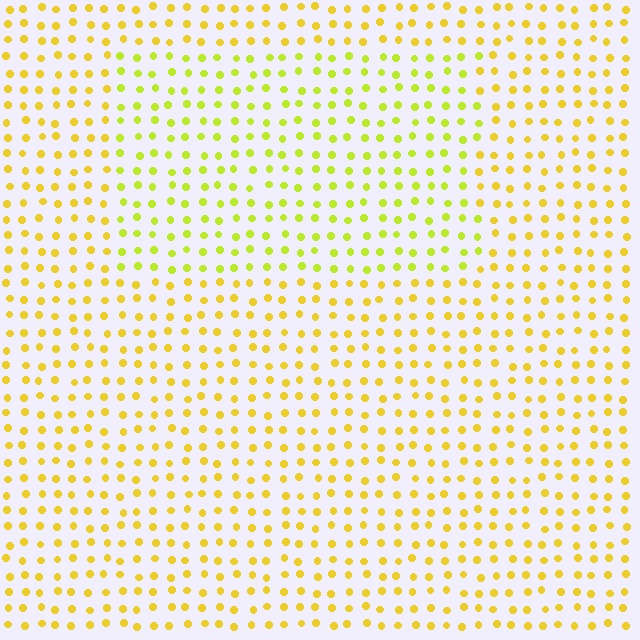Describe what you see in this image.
The image is filled with small yellow elements in a uniform arrangement. A rectangle-shaped region is visible where the elements are tinted to a slightly different hue, forming a subtle color boundary.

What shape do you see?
I see a rectangle.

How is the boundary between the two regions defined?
The boundary is defined purely by a slight shift in hue (about 24 degrees). Spacing, size, and orientation are identical on both sides.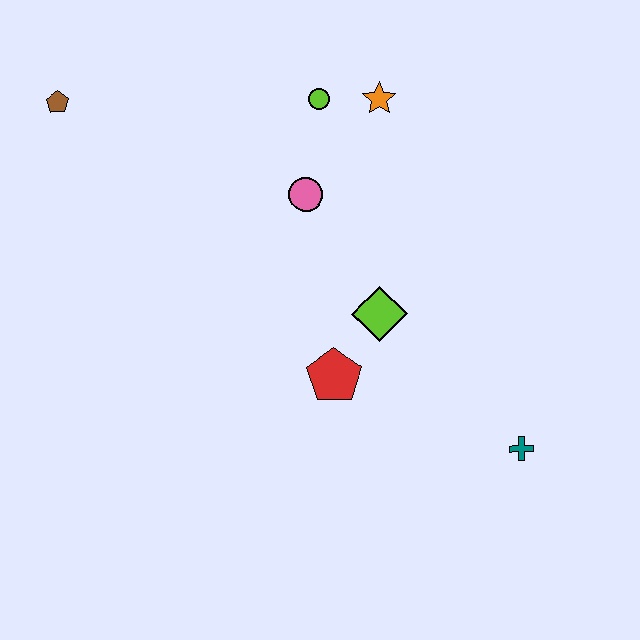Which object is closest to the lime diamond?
The red pentagon is closest to the lime diamond.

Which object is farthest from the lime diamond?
The brown pentagon is farthest from the lime diamond.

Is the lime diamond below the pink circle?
Yes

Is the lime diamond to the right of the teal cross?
No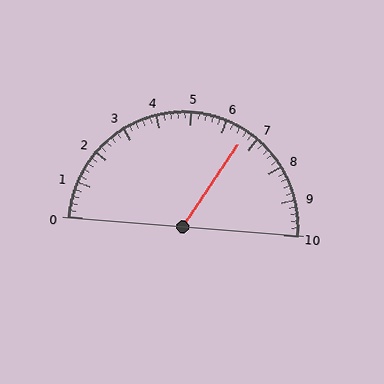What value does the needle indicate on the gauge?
The needle indicates approximately 6.6.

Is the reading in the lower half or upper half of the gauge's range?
The reading is in the upper half of the range (0 to 10).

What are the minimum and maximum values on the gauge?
The gauge ranges from 0 to 10.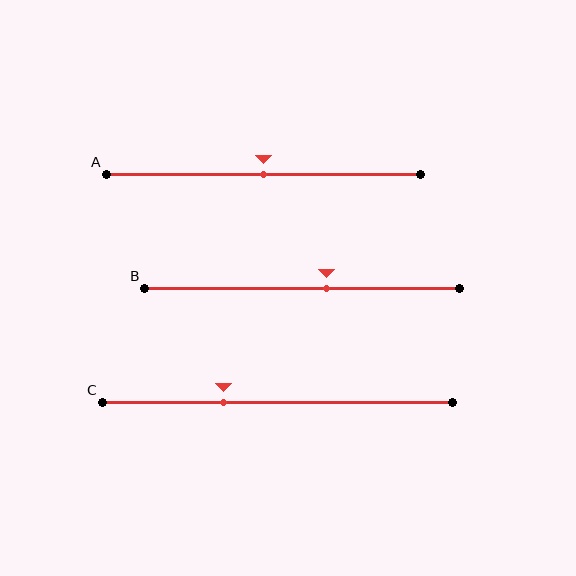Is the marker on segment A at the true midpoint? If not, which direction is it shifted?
Yes, the marker on segment A is at the true midpoint.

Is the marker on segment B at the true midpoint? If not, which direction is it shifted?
No, the marker on segment B is shifted to the right by about 8% of the segment length.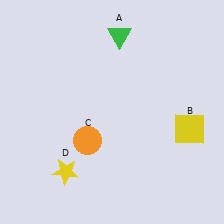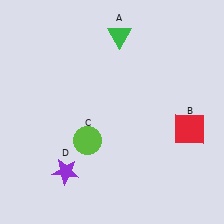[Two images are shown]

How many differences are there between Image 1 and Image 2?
There are 3 differences between the two images.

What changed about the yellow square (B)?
In Image 1, B is yellow. In Image 2, it changed to red.